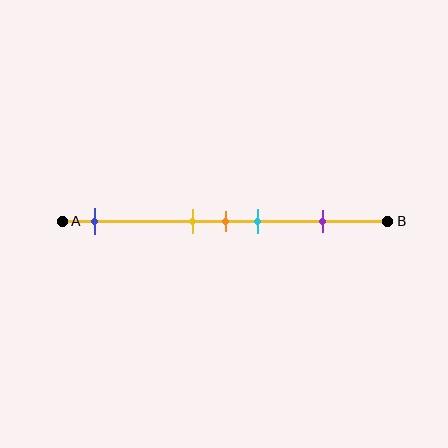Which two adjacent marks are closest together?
The yellow and orange marks are the closest adjacent pair.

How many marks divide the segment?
There are 5 marks dividing the segment.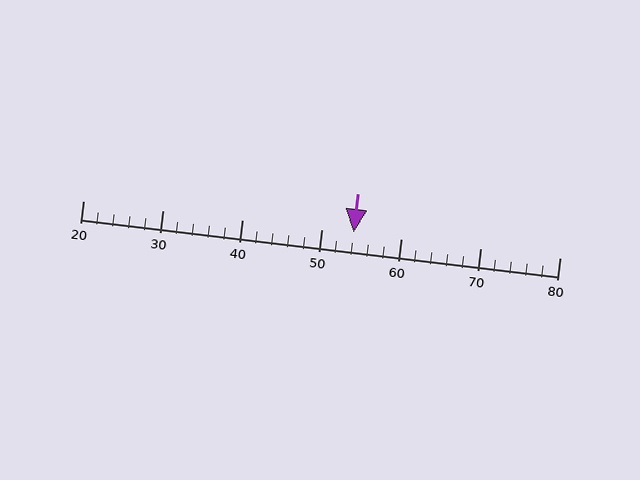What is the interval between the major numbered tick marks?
The major tick marks are spaced 10 units apart.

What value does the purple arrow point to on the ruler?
The purple arrow points to approximately 54.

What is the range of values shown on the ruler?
The ruler shows values from 20 to 80.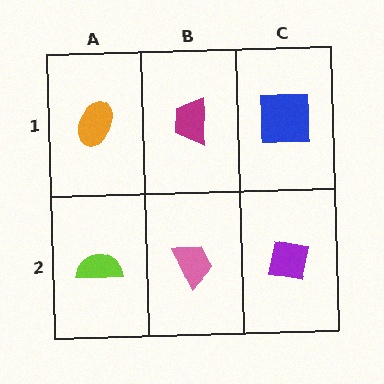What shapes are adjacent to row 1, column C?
A purple square (row 2, column C), a magenta trapezoid (row 1, column B).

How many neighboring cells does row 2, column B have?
3.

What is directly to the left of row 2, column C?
A pink trapezoid.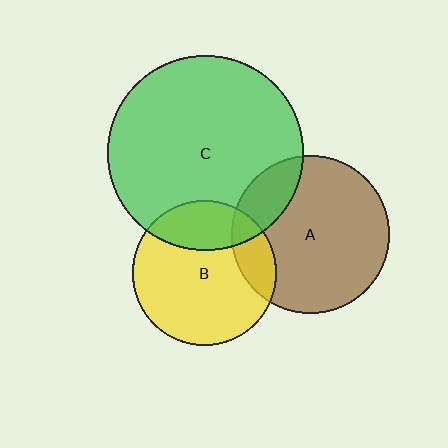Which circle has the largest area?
Circle C (green).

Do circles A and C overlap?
Yes.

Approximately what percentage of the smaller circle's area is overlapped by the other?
Approximately 15%.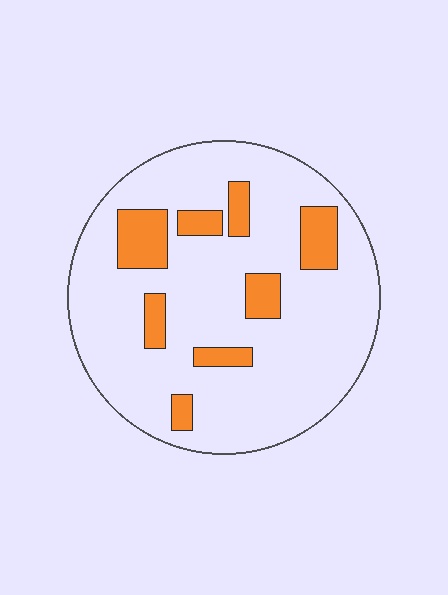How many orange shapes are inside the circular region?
8.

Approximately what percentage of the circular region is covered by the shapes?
Approximately 15%.